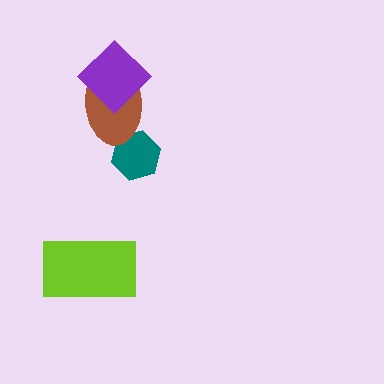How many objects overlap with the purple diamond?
1 object overlaps with the purple diamond.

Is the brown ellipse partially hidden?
Yes, it is partially covered by another shape.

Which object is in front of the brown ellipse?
The purple diamond is in front of the brown ellipse.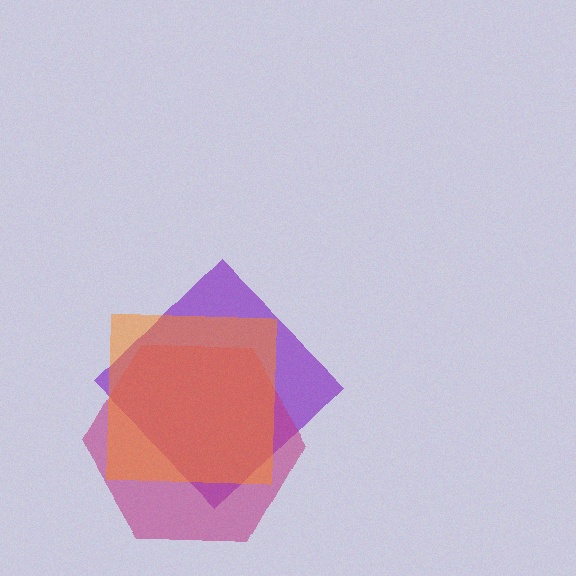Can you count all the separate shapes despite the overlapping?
Yes, there are 3 separate shapes.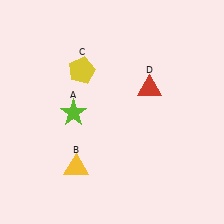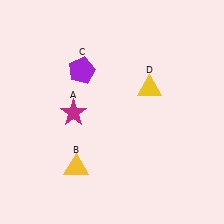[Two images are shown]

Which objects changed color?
A changed from lime to magenta. C changed from yellow to purple. D changed from red to yellow.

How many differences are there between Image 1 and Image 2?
There are 3 differences between the two images.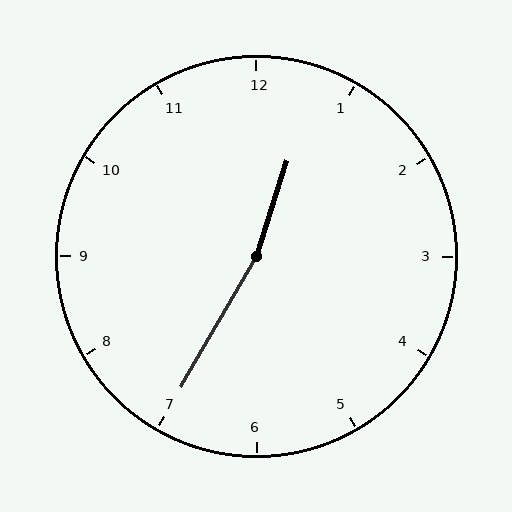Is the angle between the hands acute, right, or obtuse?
It is obtuse.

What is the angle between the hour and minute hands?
Approximately 168 degrees.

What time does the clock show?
12:35.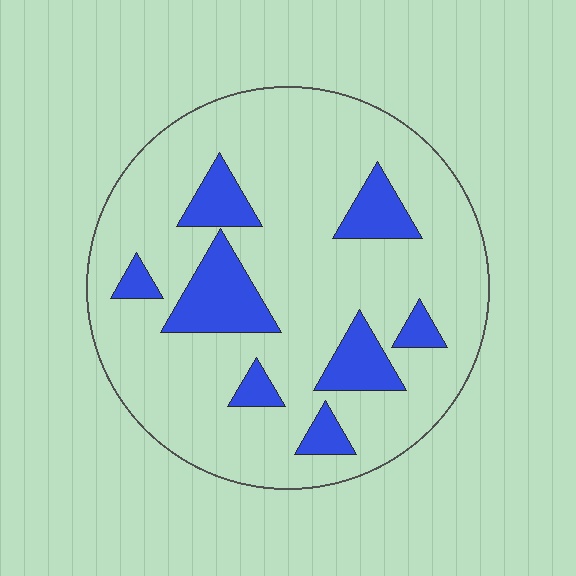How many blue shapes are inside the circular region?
8.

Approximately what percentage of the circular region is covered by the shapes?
Approximately 20%.